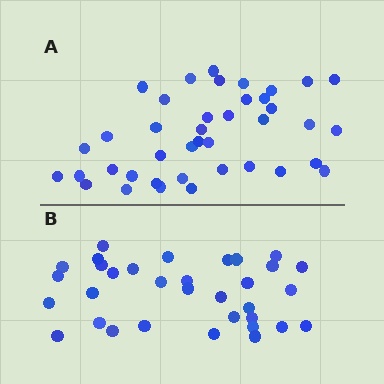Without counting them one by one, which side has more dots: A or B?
Region A (the top region) has more dots.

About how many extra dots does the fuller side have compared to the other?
Region A has roughly 8 or so more dots than region B.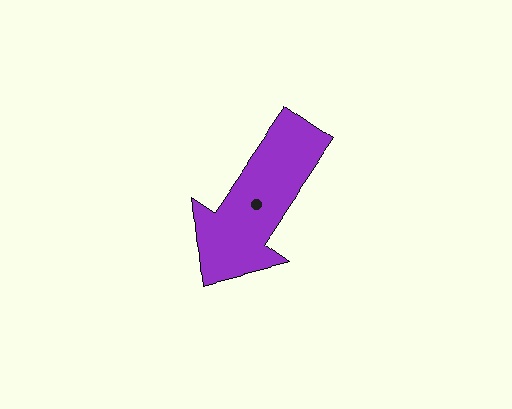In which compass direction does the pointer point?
Southwest.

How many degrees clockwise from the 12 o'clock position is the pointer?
Approximately 215 degrees.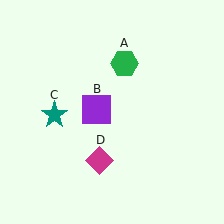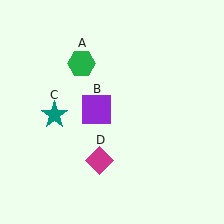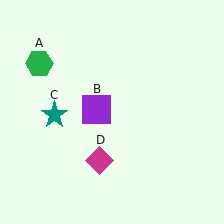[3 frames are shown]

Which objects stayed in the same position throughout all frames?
Purple square (object B) and teal star (object C) and magenta diamond (object D) remained stationary.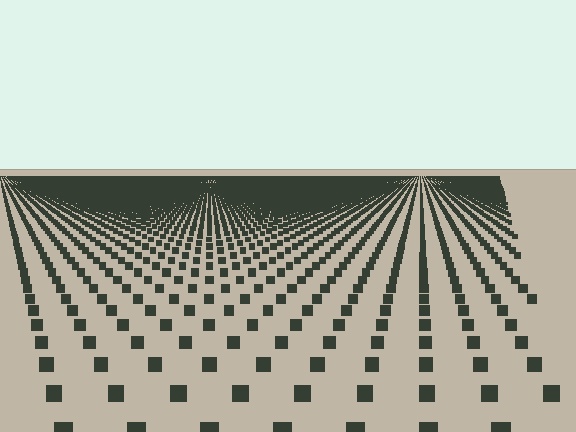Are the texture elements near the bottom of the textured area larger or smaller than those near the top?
Larger. Near the bottom, elements are closer to the viewer and appear at a bigger on-screen size.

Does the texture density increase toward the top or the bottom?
Density increases toward the top.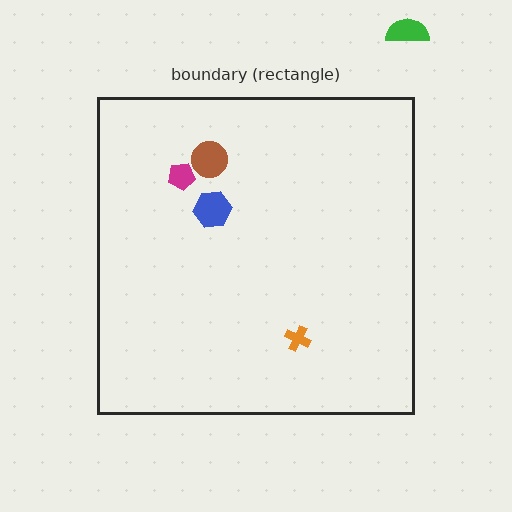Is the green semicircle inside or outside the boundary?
Outside.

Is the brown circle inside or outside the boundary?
Inside.